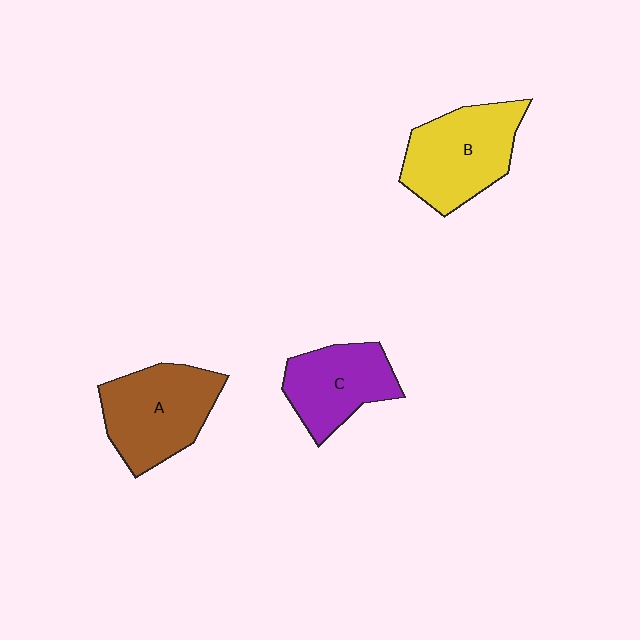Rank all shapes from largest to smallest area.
From largest to smallest: B (yellow), A (brown), C (purple).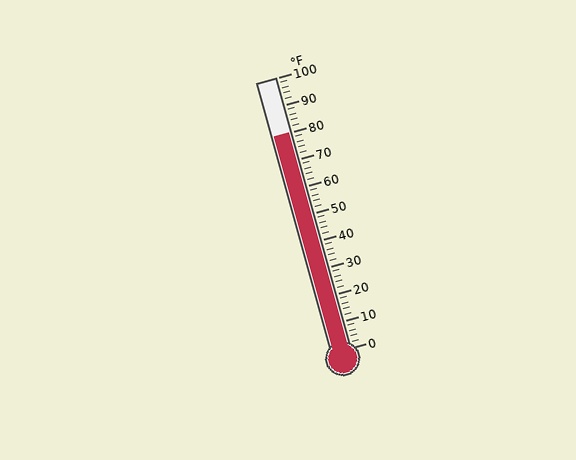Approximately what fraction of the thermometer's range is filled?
The thermometer is filled to approximately 80% of its range.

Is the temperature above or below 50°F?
The temperature is above 50°F.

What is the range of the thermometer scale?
The thermometer scale ranges from 0°F to 100°F.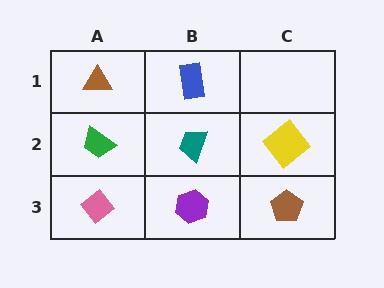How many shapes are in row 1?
2 shapes.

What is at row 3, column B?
A purple hexagon.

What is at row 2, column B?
A teal trapezoid.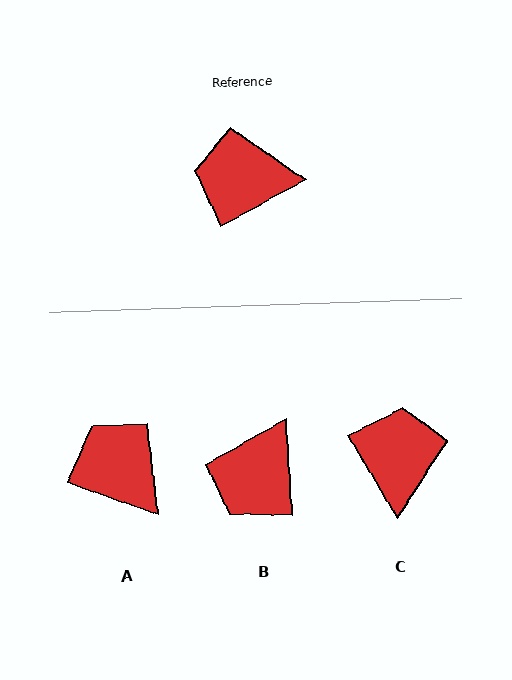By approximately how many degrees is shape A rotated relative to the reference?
Approximately 48 degrees clockwise.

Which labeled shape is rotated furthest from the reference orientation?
C, about 88 degrees away.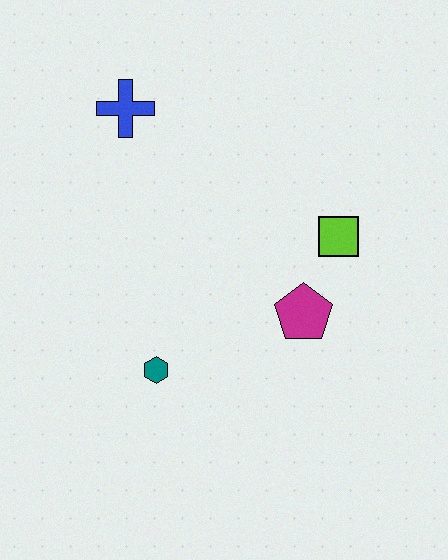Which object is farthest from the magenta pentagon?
The blue cross is farthest from the magenta pentagon.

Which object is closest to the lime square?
The magenta pentagon is closest to the lime square.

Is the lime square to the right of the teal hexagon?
Yes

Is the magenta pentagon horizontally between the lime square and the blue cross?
Yes